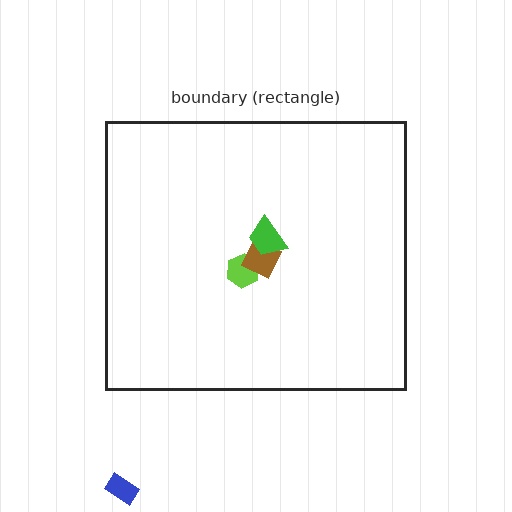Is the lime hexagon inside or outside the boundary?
Inside.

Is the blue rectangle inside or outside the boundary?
Outside.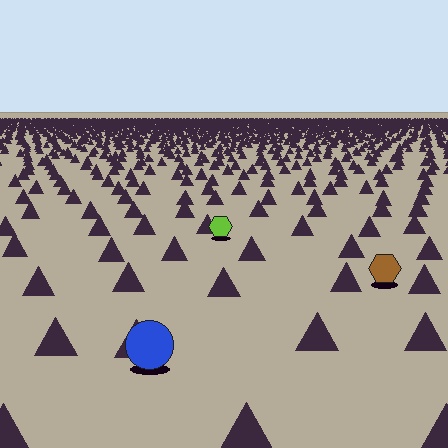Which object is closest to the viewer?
The blue circle is closest. The texture marks near it are larger and more spread out.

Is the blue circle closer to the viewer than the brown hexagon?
Yes. The blue circle is closer — you can tell from the texture gradient: the ground texture is coarser near it.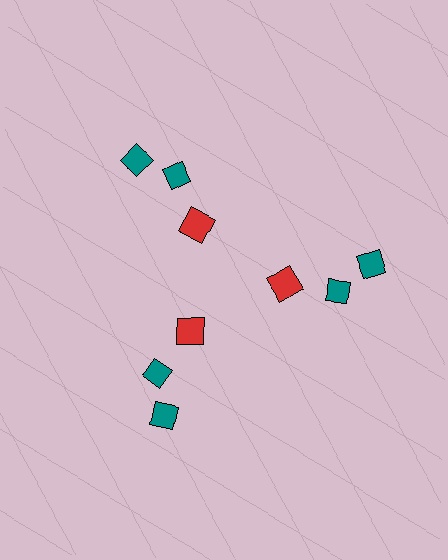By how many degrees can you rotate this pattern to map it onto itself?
The pattern maps onto itself every 120 degrees of rotation.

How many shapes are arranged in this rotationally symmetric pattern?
There are 9 shapes, arranged in 3 groups of 3.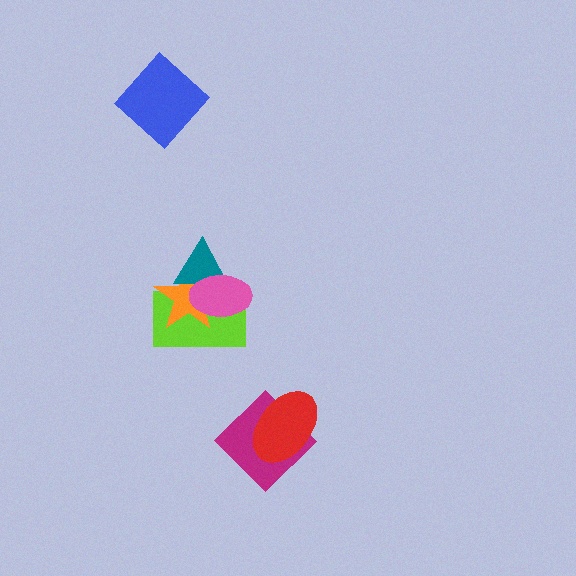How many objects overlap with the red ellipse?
1 object overlaps with the red ellipse.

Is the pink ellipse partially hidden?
No, no other shape covers it.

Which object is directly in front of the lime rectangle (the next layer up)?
The orange star is directly in front of the lime rectangle.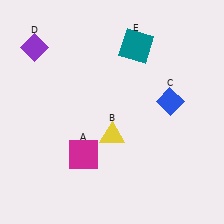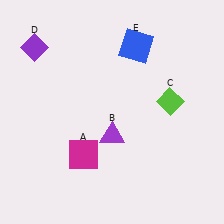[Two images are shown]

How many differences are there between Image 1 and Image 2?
There are 3 differences between the two images.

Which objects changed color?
B changed from yellow to purple. C changed from blue to lime. E changed from teal to blue.